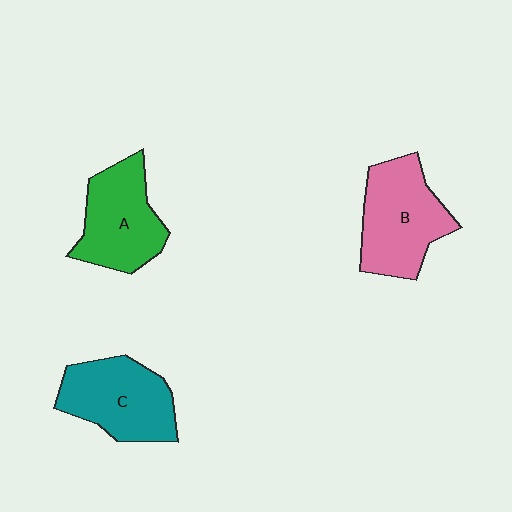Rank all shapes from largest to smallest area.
From largest to smallest: B (pink), C (teal), A (green).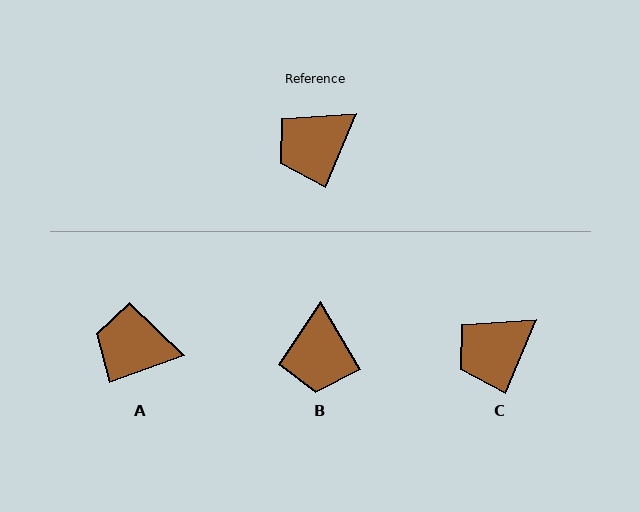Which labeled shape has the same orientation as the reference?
C.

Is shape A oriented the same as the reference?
No, it is off by about 47 degrees.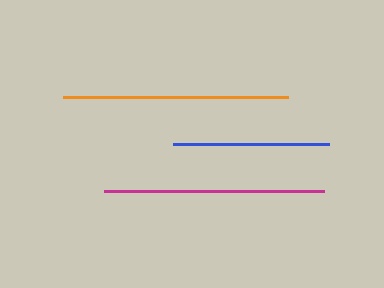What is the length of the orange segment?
The orange segment is approximately 226 pixels long.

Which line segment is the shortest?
The blue line is the shortest at approximately 156 pixels.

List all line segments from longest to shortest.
From longest to shortest: orange, magenta, blue.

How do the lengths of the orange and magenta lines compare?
The orange and magenta lines are approximately the same length.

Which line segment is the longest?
The orange line is the longest at approximately 226 pixels.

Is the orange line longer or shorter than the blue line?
The orange line is longer than the blue line.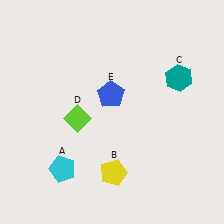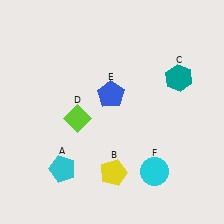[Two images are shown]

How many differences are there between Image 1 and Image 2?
There is 1 difference between the two images.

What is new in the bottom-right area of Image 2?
A cyan circle (F) was added in the bottom-right area of Image 2.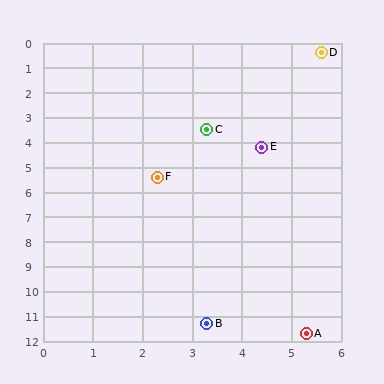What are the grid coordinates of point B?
Point B is at approximately (3.3, 11.3).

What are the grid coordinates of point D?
Point D is at approximately (5.6, 0.4).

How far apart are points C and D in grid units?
Points C and D are about 3.9 grid units apart.